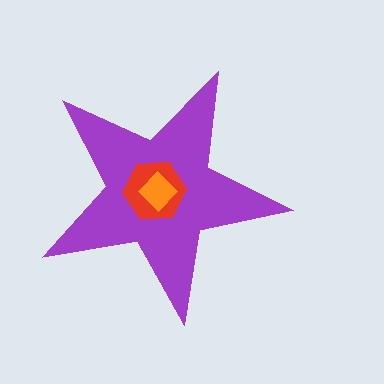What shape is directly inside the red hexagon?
The orange diamond.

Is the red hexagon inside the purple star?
Yes.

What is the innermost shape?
The orange diamond.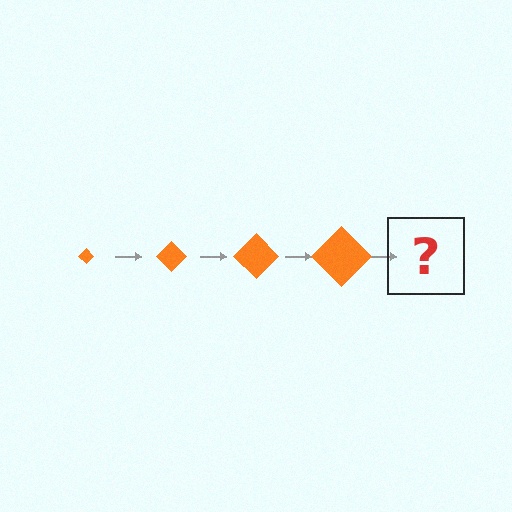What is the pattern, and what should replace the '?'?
The pattern is that the diamond gets progressively larger each step. The '?' should be an orange diamond, larger than the previous one.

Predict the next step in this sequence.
The next step is an orange diamond, larger than the previous one.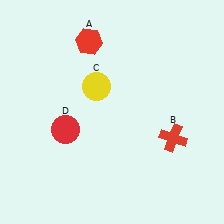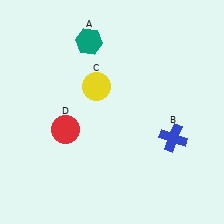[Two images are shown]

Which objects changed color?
A changed from red to teal. B changed from red to blue.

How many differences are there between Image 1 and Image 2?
There are 2 differences between the two images.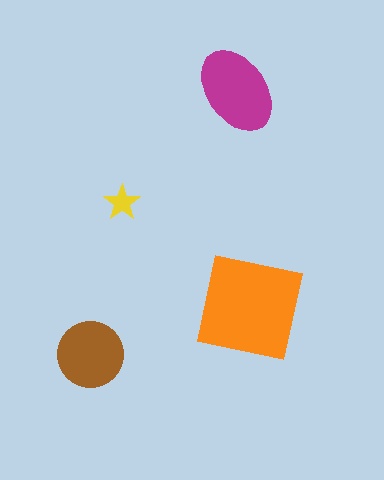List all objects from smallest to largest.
The yellow star, the brown circle, the magenta ellipse, the orange square.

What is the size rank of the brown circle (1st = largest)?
3rd.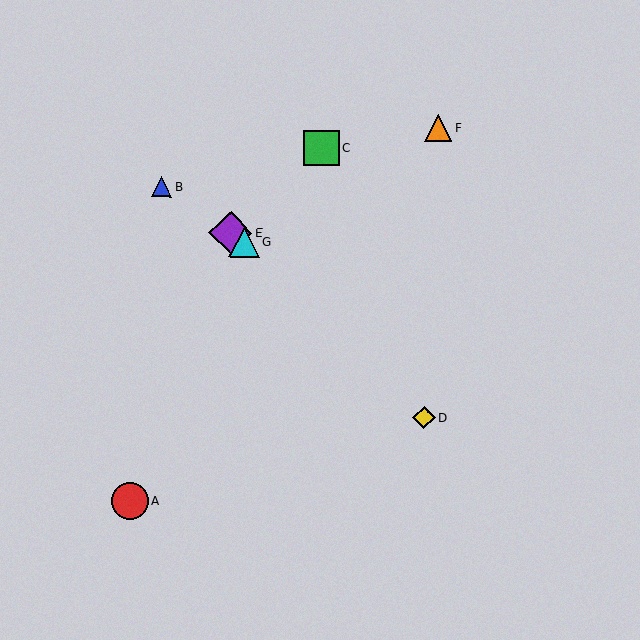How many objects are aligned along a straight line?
3 objects (B, E, G) are aligned along a straight line.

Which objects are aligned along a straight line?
Objects B, E, G are aligned along a straight line.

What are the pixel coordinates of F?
Object F is at (438, 128).